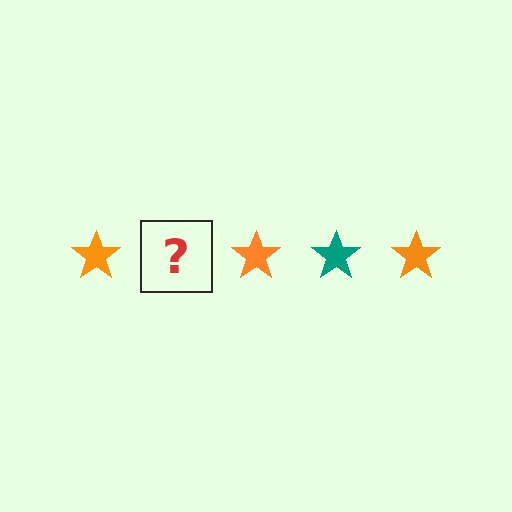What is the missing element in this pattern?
The missing element is a teal star.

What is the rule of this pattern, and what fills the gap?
The rule is that the pattern cycles through orange, teal stars. The gap should be filled with a teal star.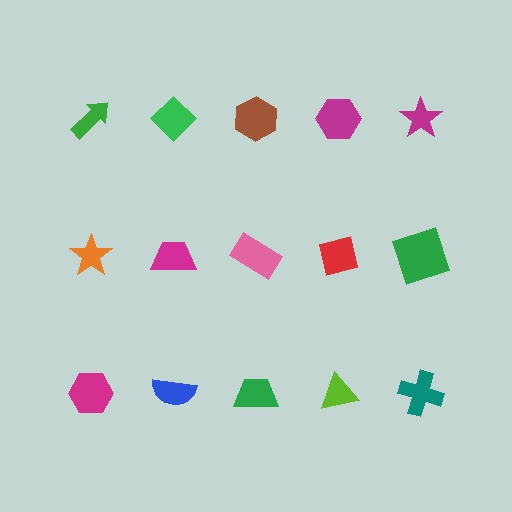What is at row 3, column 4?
A lime triangle.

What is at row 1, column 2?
A green diamond.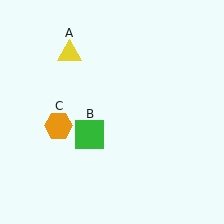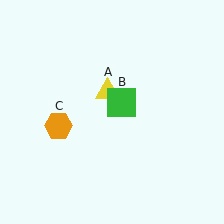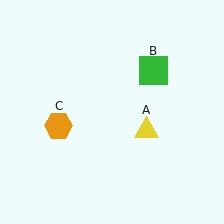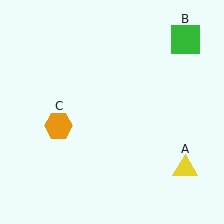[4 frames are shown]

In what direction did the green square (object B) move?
The green square (object B) moved up and to the right.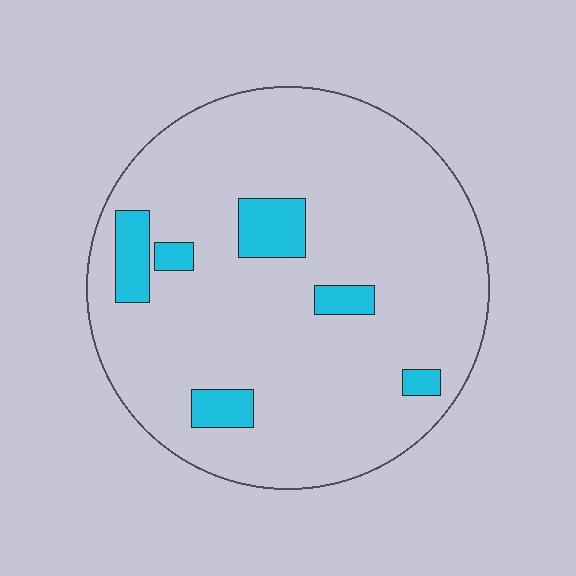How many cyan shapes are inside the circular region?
6.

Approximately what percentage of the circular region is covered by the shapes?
Approximately 10%.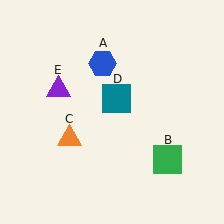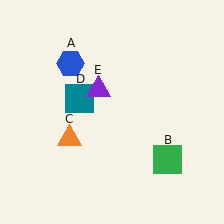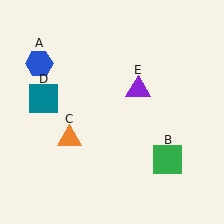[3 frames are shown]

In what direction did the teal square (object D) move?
The teal square (object D) moved left.